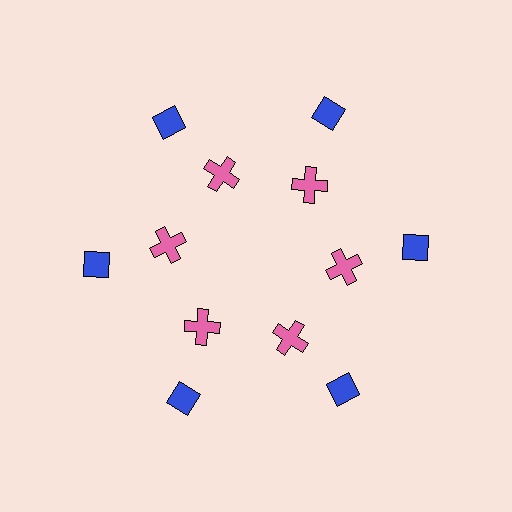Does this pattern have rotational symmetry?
Yes, this pattern has 6-fold rotational symmetry. It looks the same after rotating 60 degrees around the center.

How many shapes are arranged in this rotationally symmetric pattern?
There are 12 shapes, arranged in 6 groups of 2.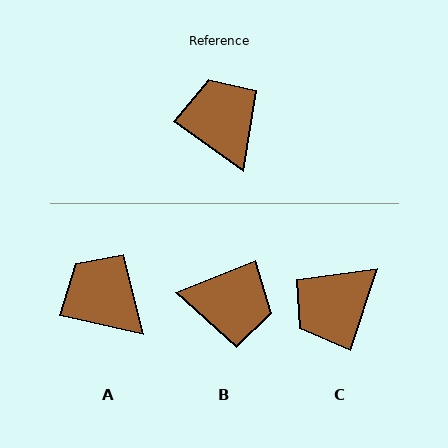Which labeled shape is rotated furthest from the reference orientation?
B, about 123 degrees away.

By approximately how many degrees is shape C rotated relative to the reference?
Approximately 107 degrees counter-clockwise.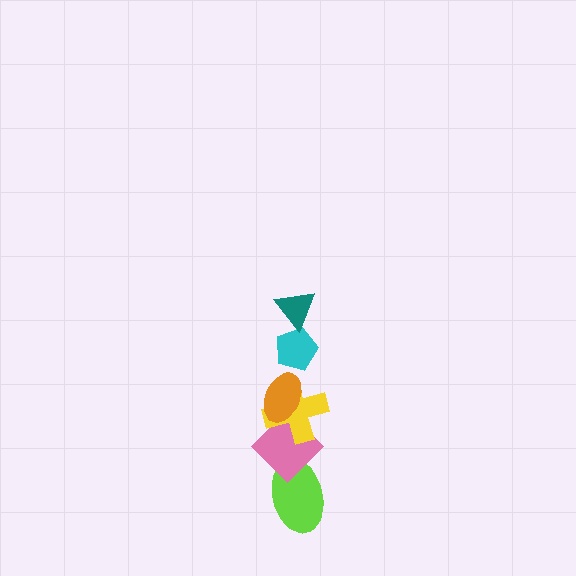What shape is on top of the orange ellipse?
The cyan pentagon is on top of the orange ellipse.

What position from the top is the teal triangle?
The teal triangle is 1st from the top.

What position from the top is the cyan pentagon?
The cyan pentagon is 2nd from the top.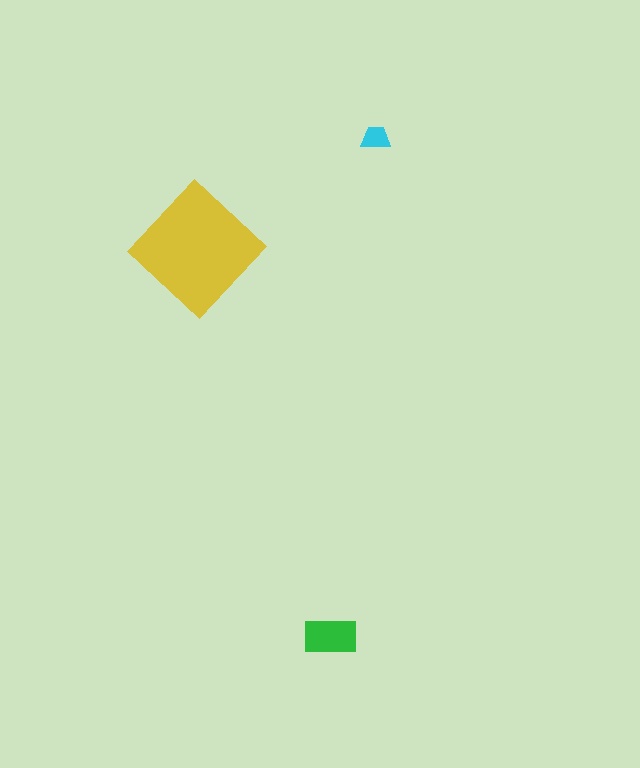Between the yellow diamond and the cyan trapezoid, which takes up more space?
The yellow diamond.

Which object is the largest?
The yellow diamond.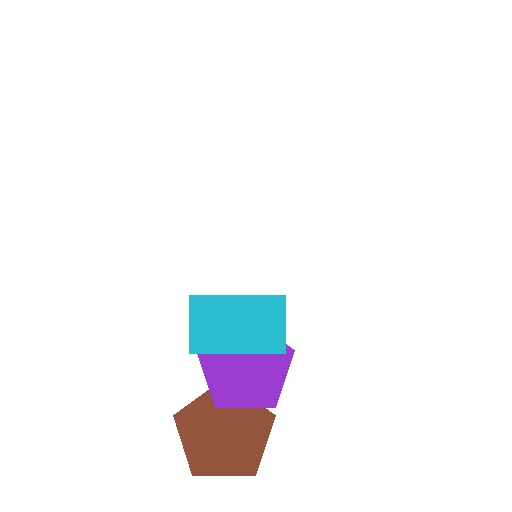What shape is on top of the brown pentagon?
The purple pentagon is on top of the brown pentagon.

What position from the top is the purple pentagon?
The purple pentagon is 2nd from the top.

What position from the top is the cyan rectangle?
The cyan rectangle is 1st from the top.